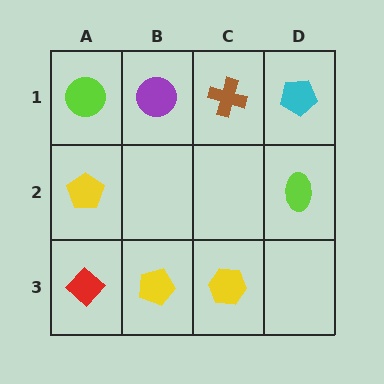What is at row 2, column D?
A lime ellipse.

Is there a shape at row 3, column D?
No, that cell is empty.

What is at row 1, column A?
A lime circle.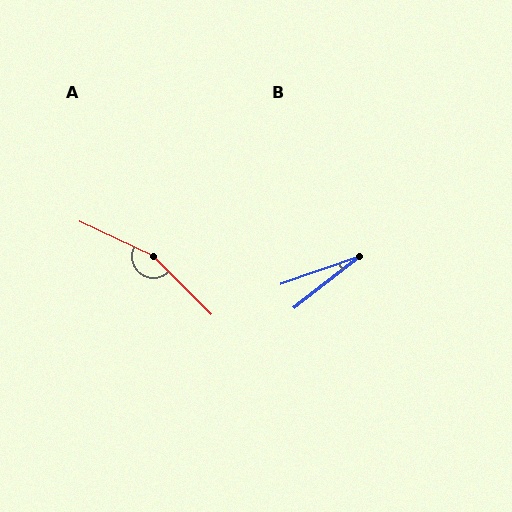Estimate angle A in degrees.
Approximately 160 degrees.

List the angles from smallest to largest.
B (19°), A (160°).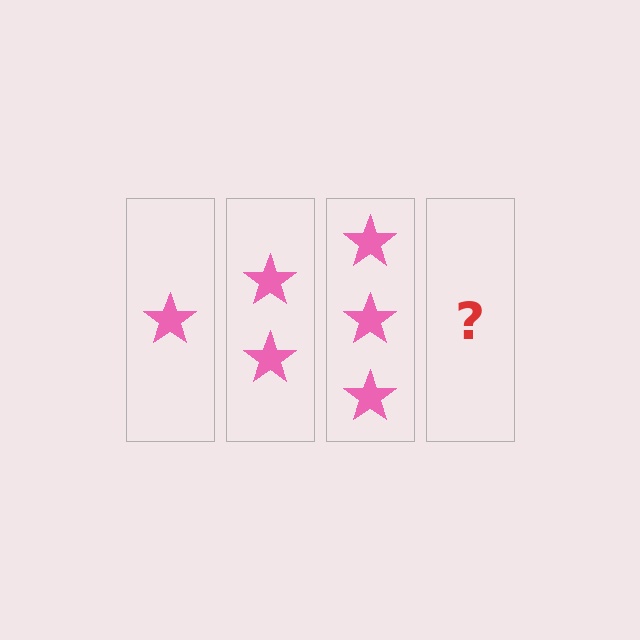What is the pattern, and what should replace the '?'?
The pattern is that each step adds one more star. The '?' should be 4 stars.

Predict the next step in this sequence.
The next step is 4 stars.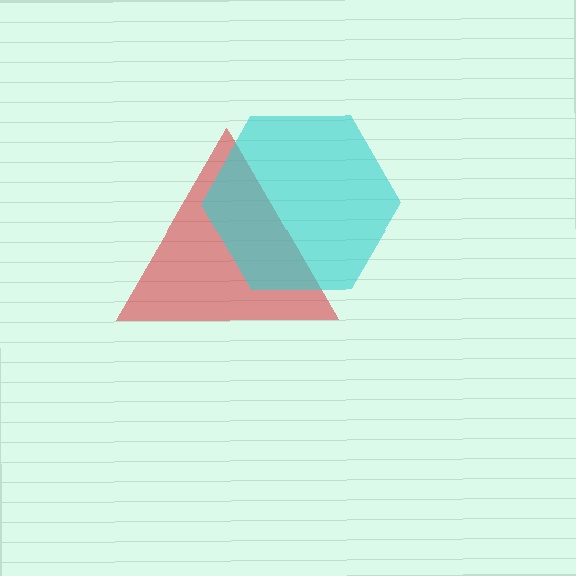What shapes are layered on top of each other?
The layered shapes are: a red triangle, a cyan hexagon.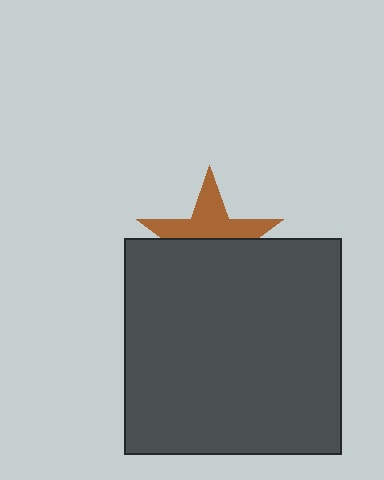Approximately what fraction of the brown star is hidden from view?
Roughly 54% of the brown star is hidden behind the dark gray square.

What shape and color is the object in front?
The object in front is a dark gray square.